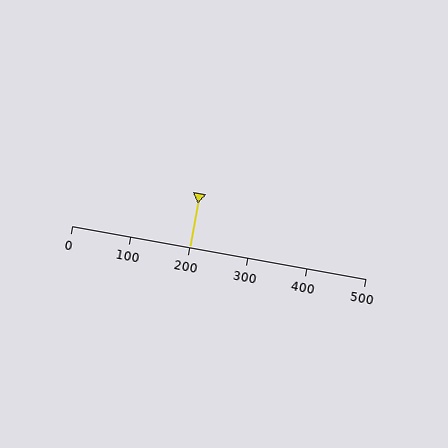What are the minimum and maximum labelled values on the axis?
The axis runs from 0 to 500.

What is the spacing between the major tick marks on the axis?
The major ticks are spaced 100 apart.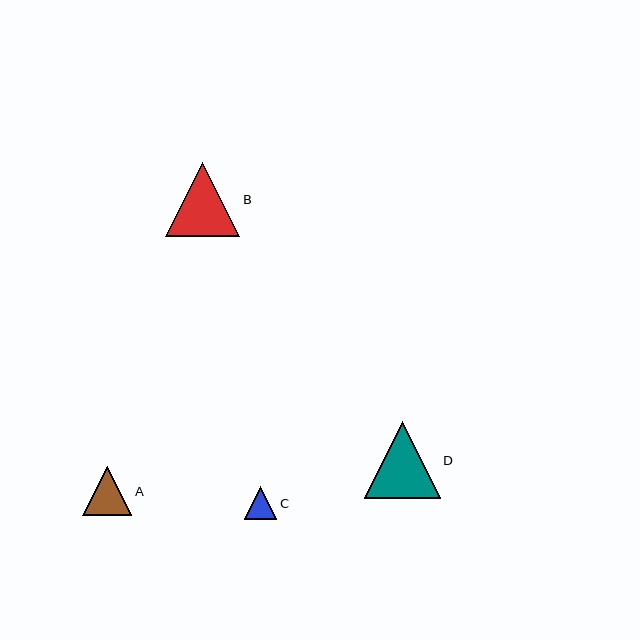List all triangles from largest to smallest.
From largest to smallest: D, B, A, C.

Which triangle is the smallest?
Triangle C is the smallest with a size of approximately 33 pixels.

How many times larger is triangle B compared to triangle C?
Triangle B is approximately 2.3 times the size of triangle C.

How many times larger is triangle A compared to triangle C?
Triangle A is approximately 1.5 times the size of triangle C.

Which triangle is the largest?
Triangle D is the largest with a size of approximately 76 pixels.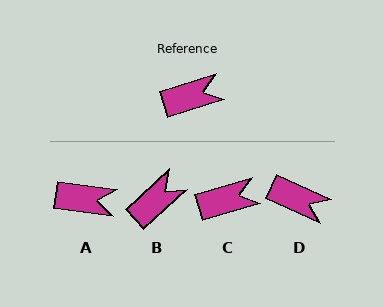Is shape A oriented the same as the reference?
No, it is off by about 24 degrees.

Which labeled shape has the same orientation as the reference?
C.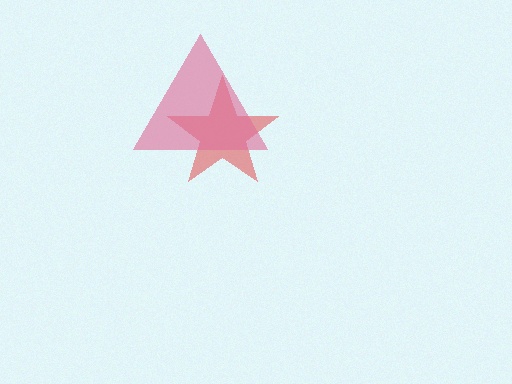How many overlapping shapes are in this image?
There are 2 overlapping shapes in the image.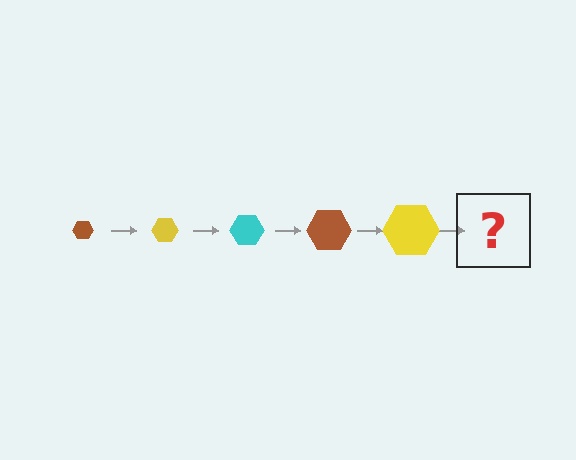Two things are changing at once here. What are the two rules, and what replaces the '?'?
The two rules are that the hexagon grows larger each step and the color cycles through brown, yellow, and cyan. The '?' should be a cyan hexagon, larger than the previous one.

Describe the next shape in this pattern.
It should be a cyan hexagon, larger than the previous one.